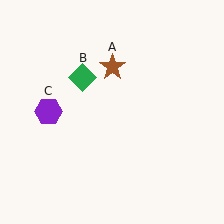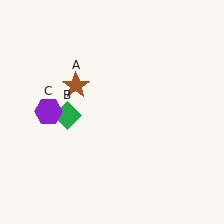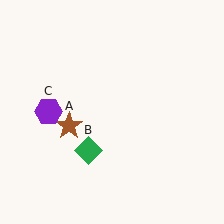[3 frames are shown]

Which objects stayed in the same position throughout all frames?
Purple hexagon (object C) remained stationary.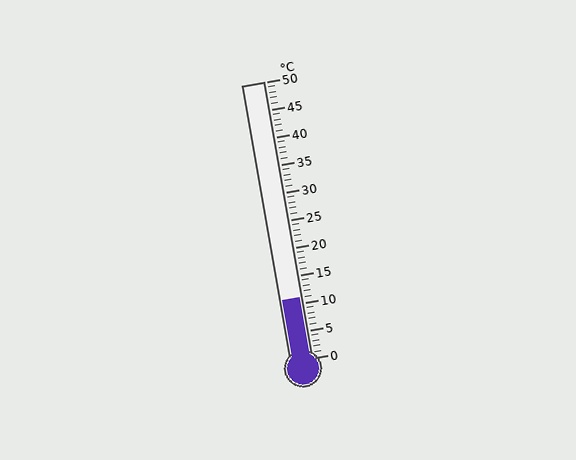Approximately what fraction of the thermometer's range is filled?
The thermometer is filled to approximately 20% of its range.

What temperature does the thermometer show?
The thermometer shows approximately 11°C.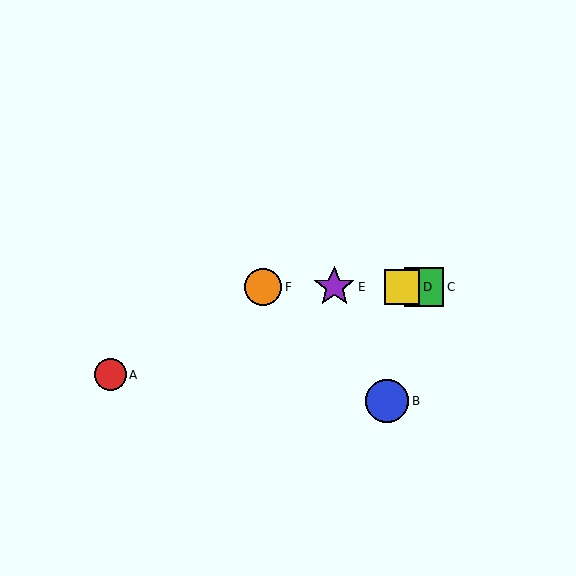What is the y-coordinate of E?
Object E is at y≈287.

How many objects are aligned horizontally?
4 objects (C, D, E, F) are aligned horizontally.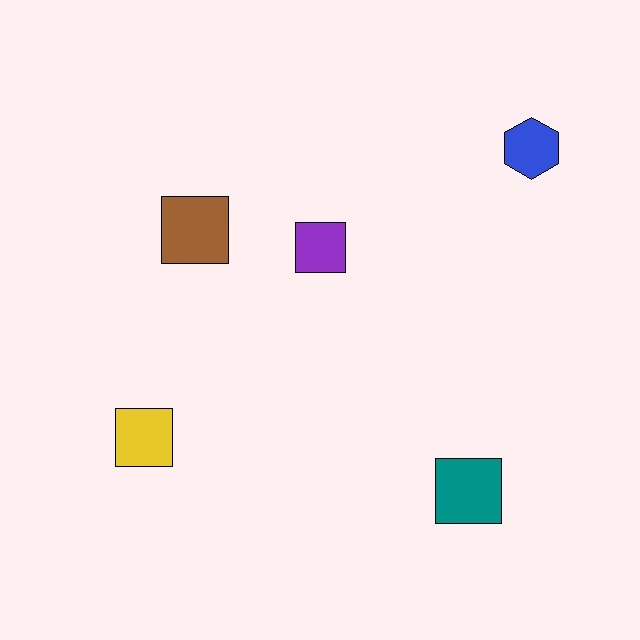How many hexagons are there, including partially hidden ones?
There is 1 hexagon.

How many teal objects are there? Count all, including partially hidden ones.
There is 1 teal object.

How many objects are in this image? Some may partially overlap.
There are 5 objects.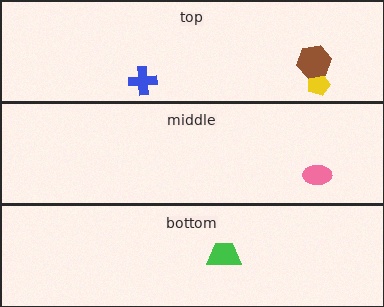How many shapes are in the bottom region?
1.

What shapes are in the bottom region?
The green trapezoid.